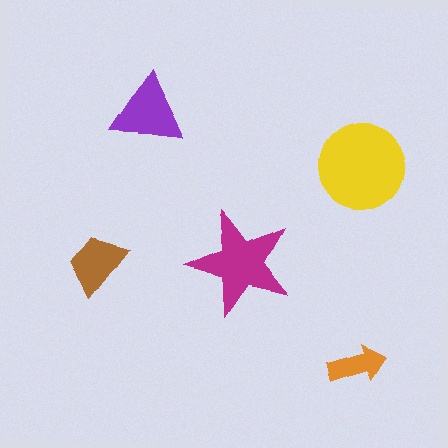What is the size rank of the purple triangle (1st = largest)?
3rd.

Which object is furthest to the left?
The brown trapezoid is leftmost.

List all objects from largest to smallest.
The yellow circle, the magenta star, the purple triangle, the brown trapezoid, the orange arrow.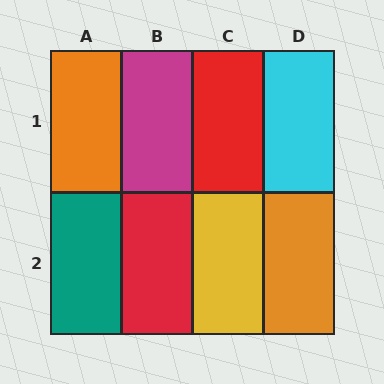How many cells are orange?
2 cells are orange.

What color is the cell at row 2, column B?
Red.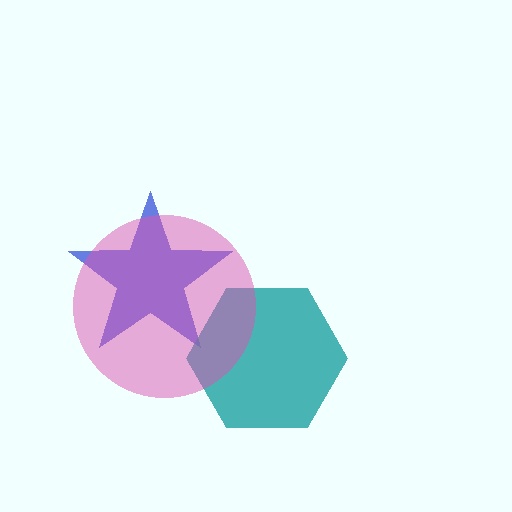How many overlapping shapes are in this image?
There are 3 overlapping shapes in the image.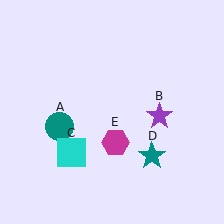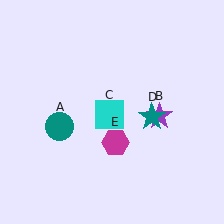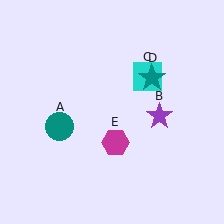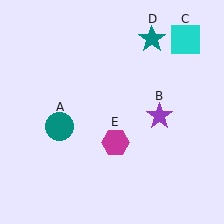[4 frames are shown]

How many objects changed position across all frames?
2 objects changed position: cyan square (object C), teal star (object D).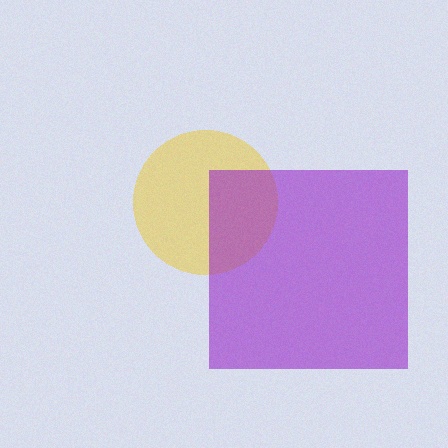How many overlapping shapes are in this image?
There are 2 overlapping shapes in the image.